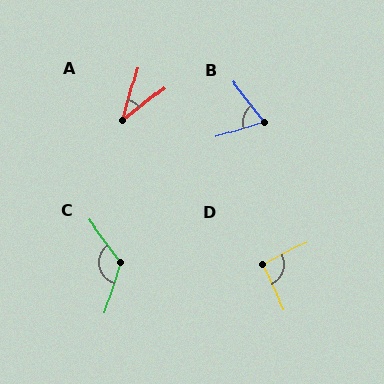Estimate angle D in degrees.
Approximately 91 degrees.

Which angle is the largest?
C, at approximately 127 degrees.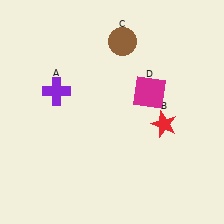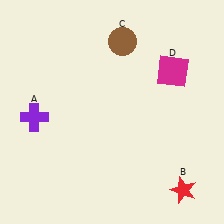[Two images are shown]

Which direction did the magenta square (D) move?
The magenta square (D) moved right.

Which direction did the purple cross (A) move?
The purple cross (A) moved down.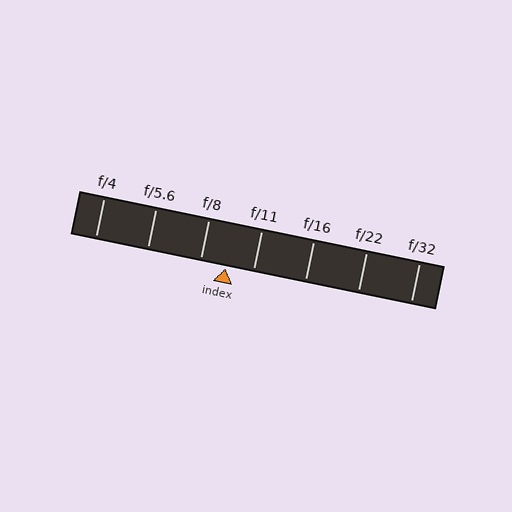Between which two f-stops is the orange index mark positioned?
The index mark is between f/8 and f/11.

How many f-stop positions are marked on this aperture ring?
There are 7 f-stop positions marked.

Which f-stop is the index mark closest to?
The index mark is closest to f/8.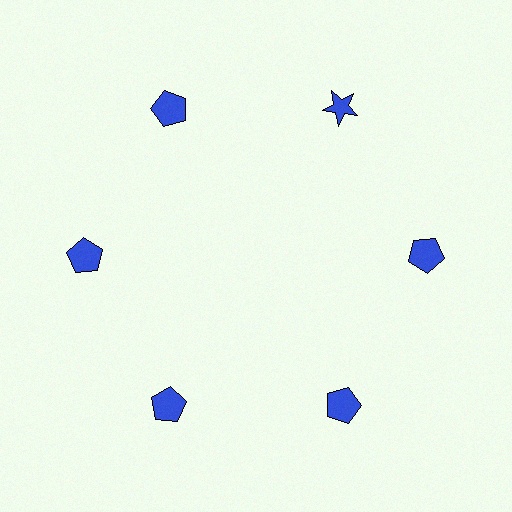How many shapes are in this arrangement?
There are 6 shapes arranged in a ring pattern.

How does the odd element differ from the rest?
It has a different shape: star instead of pentagon.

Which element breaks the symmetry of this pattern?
The blue star at roughly the 1 o'clock position breaks the symmetry. All other shapes are blue pentagons.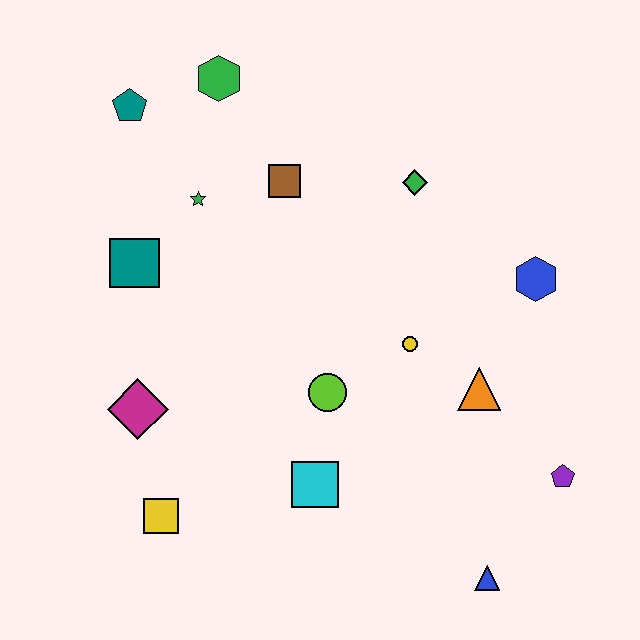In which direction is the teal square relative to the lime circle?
The teal square is to the left of the lime circle.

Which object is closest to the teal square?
The green star is closest to the teal square.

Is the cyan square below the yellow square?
No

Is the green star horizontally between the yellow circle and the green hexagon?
No